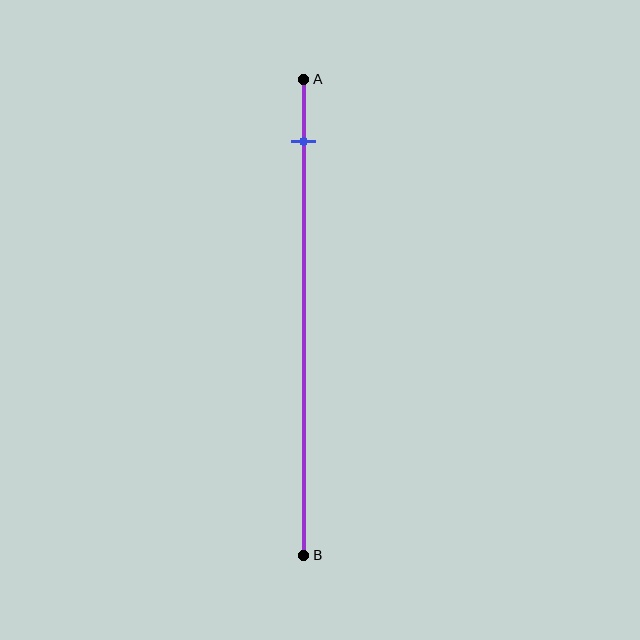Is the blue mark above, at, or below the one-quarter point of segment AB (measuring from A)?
The blue mark is above the one-quarter point of segment AB.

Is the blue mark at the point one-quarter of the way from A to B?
No, the mark is at about 15% from A, not at the 25% one-quarter point.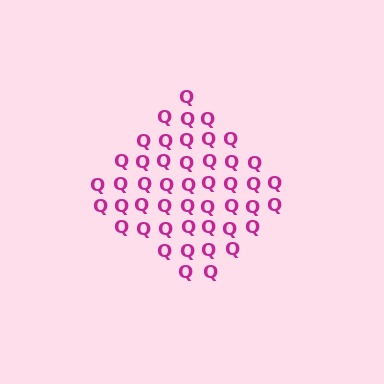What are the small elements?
The small elements are letter Q's.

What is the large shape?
The large shape is a diamond.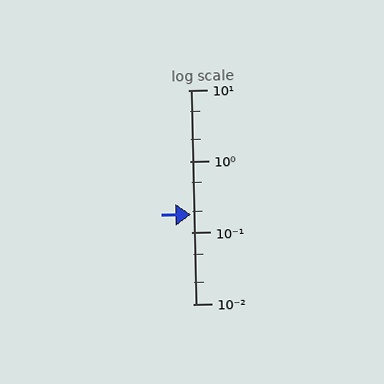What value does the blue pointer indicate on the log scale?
The pointer indicates approximately 0.18.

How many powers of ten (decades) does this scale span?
The scale spans 3 decades, from 0.01 to 10.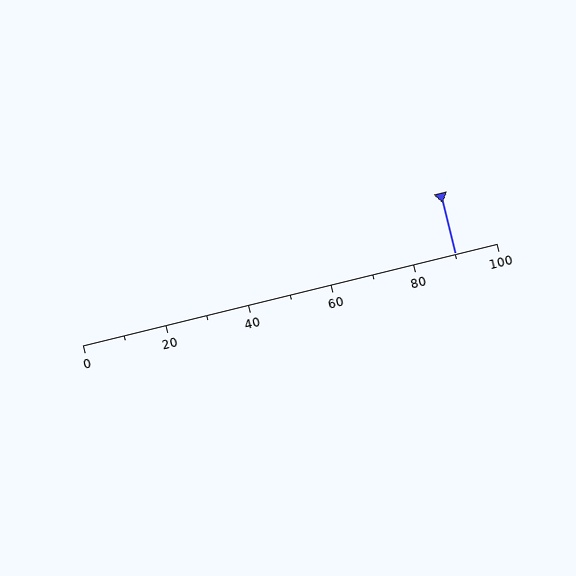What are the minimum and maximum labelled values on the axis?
The axis runs from 0 to 100.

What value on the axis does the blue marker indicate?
The marker indicates approximately 90.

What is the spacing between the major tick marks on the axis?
The major ticks are spaced 20 apart.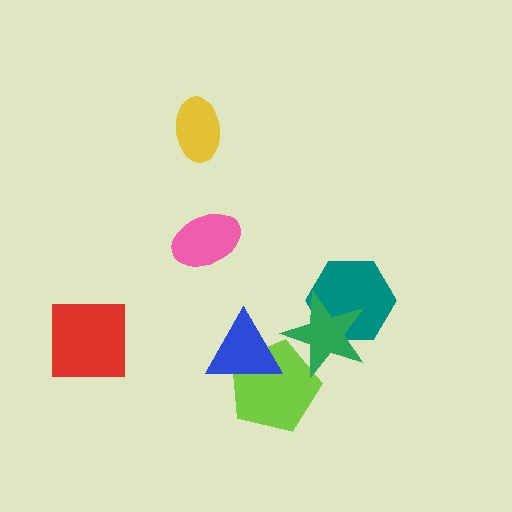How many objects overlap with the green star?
2 objects overlap with the green star.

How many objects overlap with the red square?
0 objects overlap with the red square.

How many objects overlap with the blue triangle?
1 object overlaps with the blue triangle.